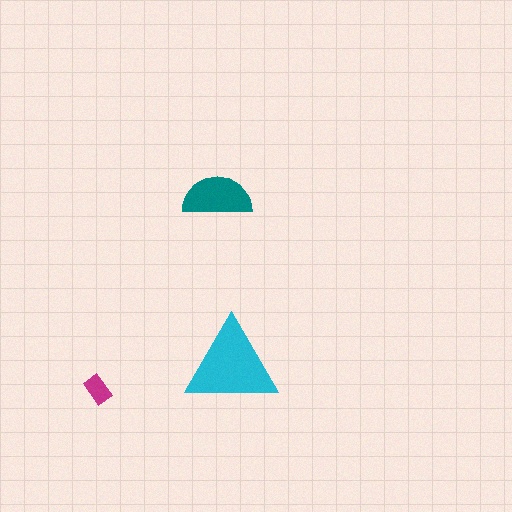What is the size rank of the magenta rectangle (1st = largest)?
3rd.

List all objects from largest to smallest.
The cyan triangle, the teal semicircle, the magenta rectangle.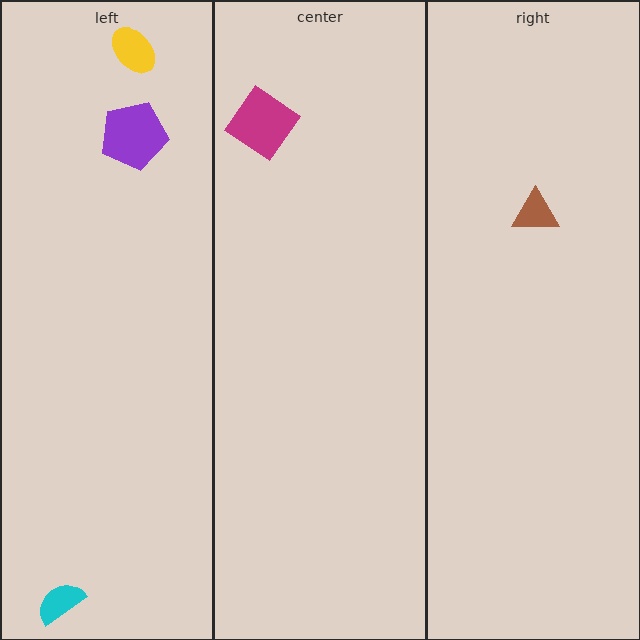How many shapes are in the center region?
1.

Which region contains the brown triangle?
The right region.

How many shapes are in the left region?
3.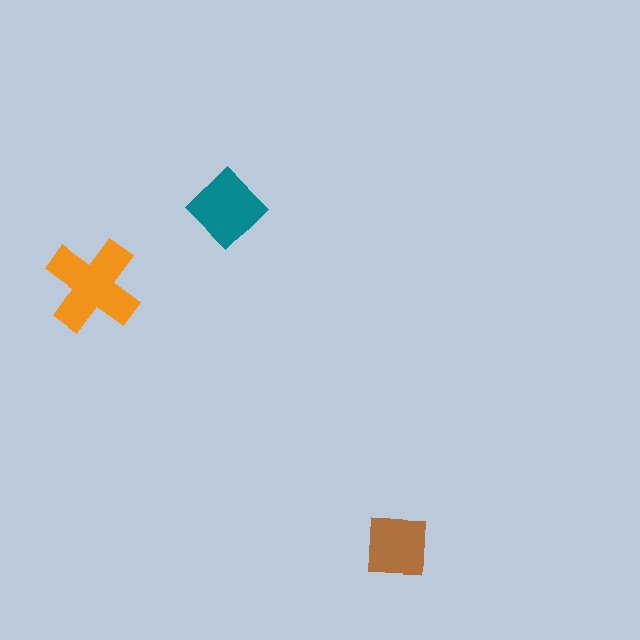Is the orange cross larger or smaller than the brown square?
Larger.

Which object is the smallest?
The brown square.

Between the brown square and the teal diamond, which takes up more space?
The teal diamond.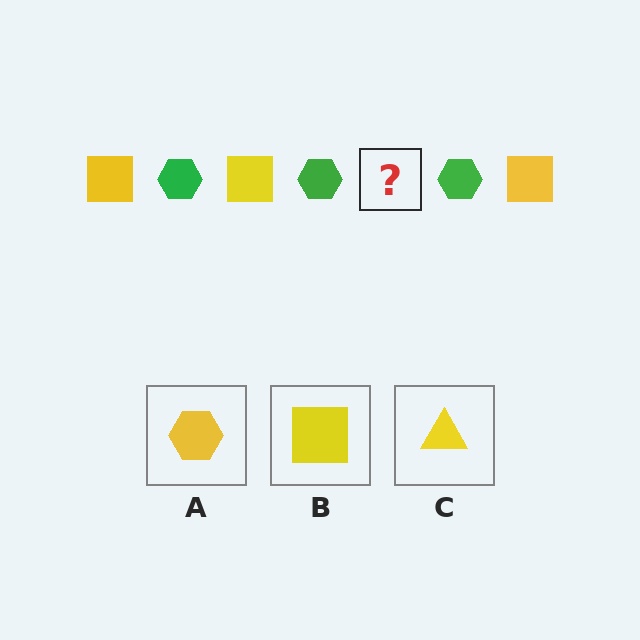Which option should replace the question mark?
Option B.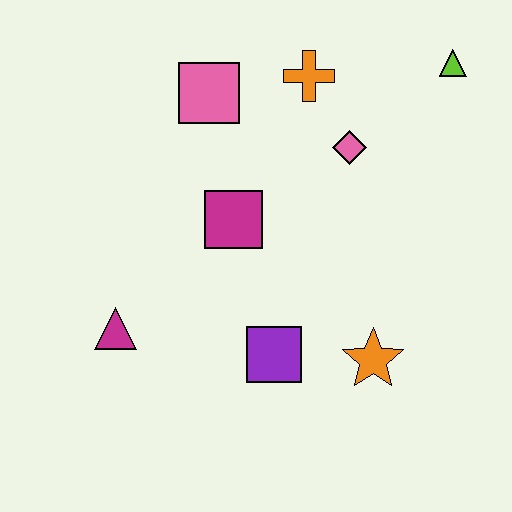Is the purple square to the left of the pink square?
No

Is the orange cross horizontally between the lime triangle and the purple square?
Yes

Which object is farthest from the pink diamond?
The magenta triangle is farthest from the pink diamond.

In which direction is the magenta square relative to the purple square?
The magenta square is above the purple square.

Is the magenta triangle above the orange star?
Yes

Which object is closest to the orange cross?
The pink diamond is closest to the orange cross.